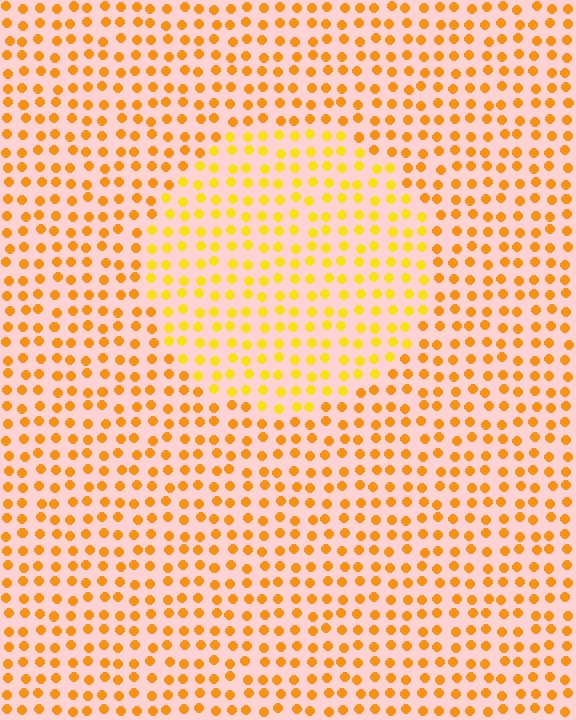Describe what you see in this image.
The image is filled with small orange elements in a uniform arrangement. A circle-shaped region is visible where the elements are tinted to a slightly different hue, forming a subtle color boundary.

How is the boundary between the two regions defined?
The boundary is defined purely by a slight shift in hue (about 21 degrees). Spacing, size, and orientation are identical on both sides.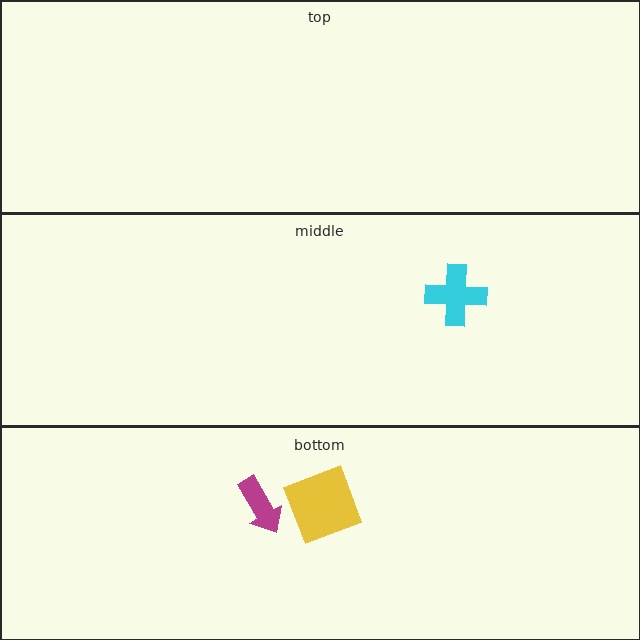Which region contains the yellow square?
The bottom region.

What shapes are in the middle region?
The cyan cross.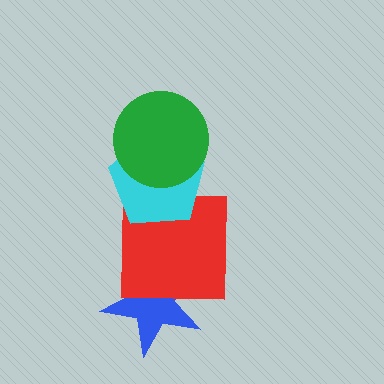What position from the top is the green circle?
The green circle is 1st from the top.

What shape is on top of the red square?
The cyan pentagon is on top of the red square.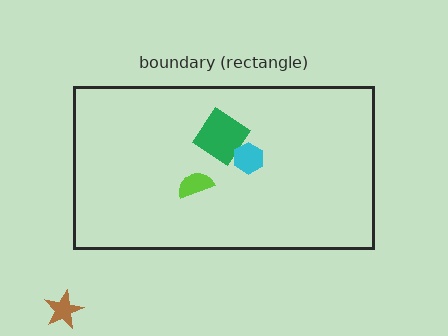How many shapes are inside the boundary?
3 inside, 1 outside.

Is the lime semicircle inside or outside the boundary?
Inside.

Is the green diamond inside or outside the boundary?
Inside.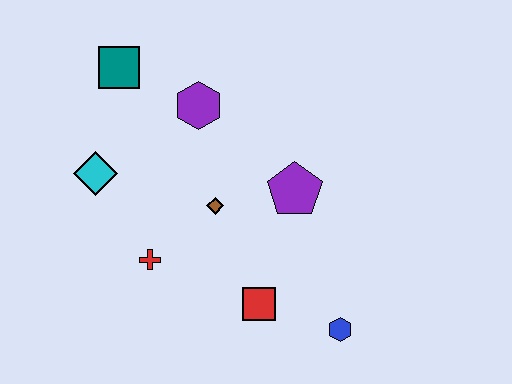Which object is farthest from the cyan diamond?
The blue hexagon is farthest from the cyan diamond.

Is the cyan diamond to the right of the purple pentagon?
No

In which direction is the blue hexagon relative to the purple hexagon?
The blue hexagon is below the purple hexagon.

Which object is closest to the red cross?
The brown diamond is closest to the red cross.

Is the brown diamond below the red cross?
No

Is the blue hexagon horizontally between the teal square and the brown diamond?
No